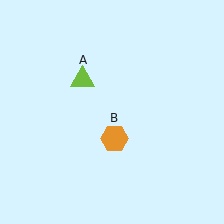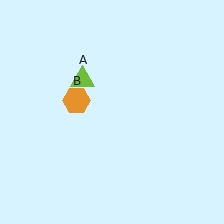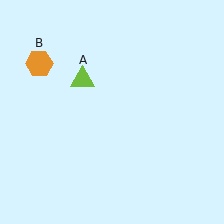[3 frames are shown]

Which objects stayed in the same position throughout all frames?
Lime triangle (object A) remained stationary.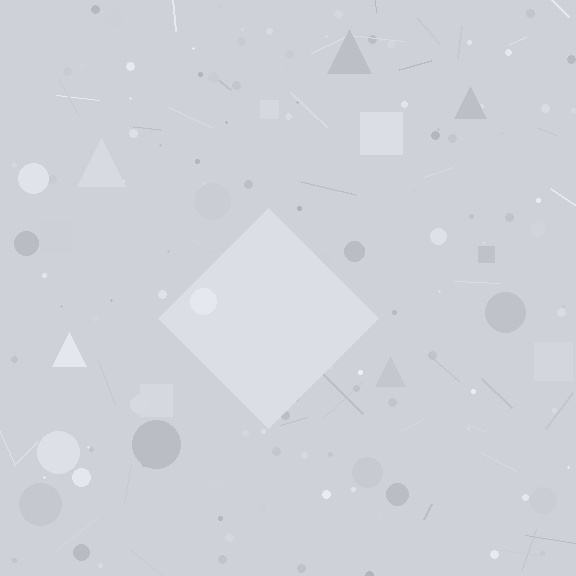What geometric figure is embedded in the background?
A diamond is embedded in the background.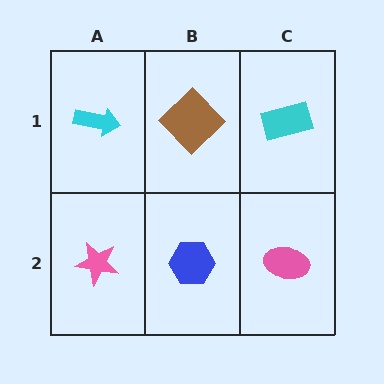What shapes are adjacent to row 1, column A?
A pink star (row 2, column A), a brown diamond (row 1, column B).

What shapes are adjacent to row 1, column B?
A blue hexagon (row 2, column B), a cyan arrow (row 1, column A), a cyan rectangle (row 1, column C).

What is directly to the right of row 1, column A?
A brown diamond.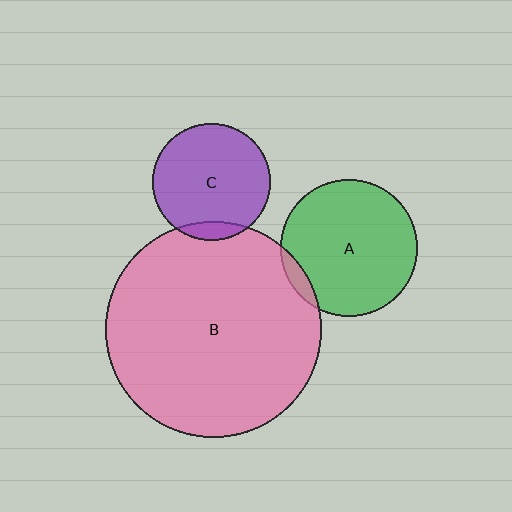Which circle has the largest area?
Circle B (pink).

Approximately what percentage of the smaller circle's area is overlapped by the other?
Approximately 10%.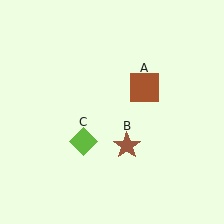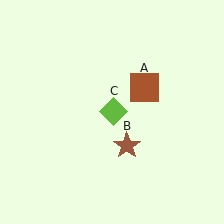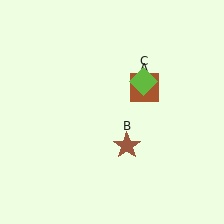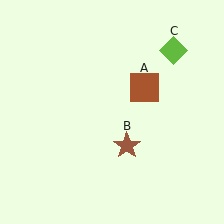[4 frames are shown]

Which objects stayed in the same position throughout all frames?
Brown square (object A) and brown star (object B) remained stationary.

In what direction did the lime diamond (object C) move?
The lime diamond (object C) moved up and to the right.